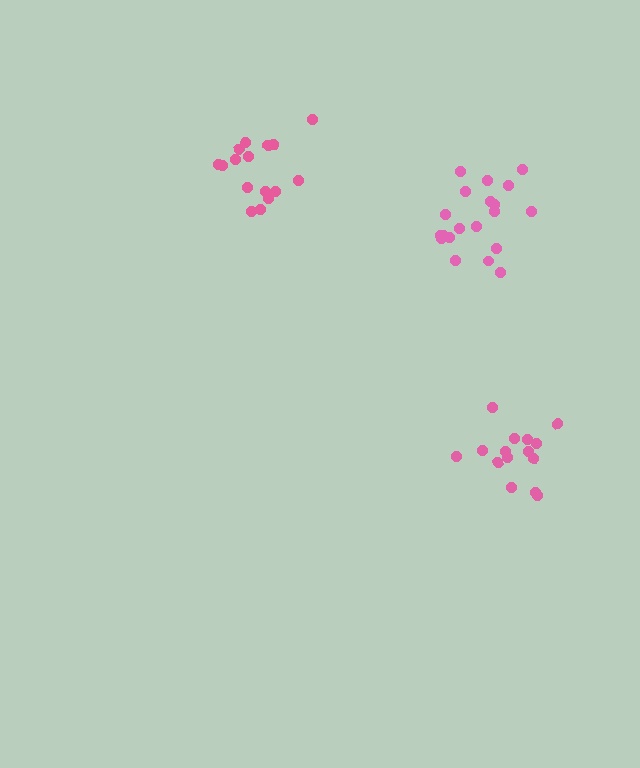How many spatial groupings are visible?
There are 3 spatial groupings.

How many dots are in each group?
Group 1: 20 dots, Group 2: 16 dots, Group 3: 15 dots (51 total).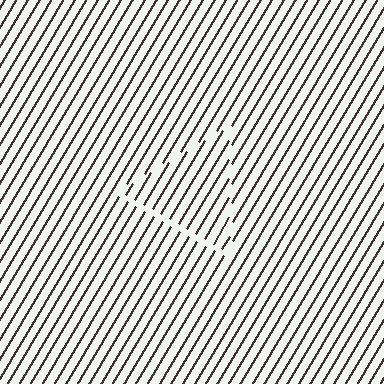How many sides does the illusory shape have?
3 sides — the line-ends trace a triangle.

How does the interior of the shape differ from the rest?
The interior of the shape contains the same grating, shifted by half a period — the contour is defined by the phase discontinuity where line-ends from the inner and outer gratings abut.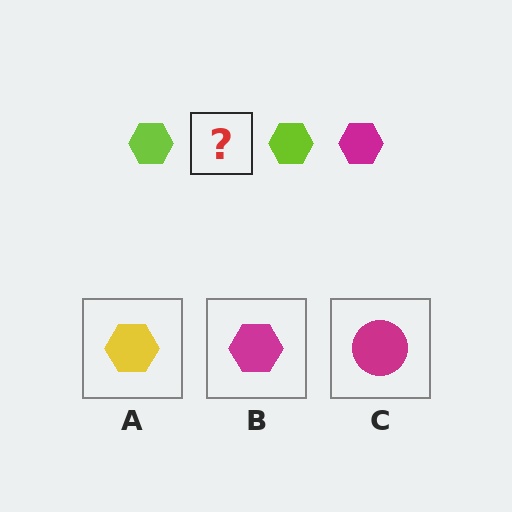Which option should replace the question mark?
Option B.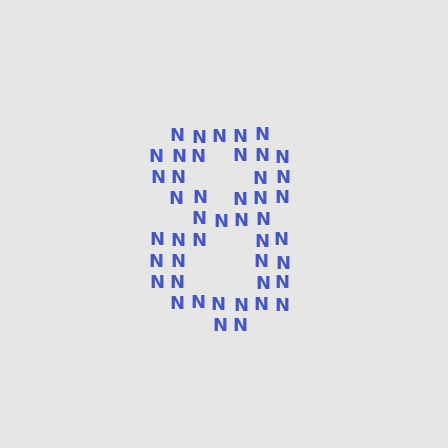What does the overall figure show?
The overall figure shows the digit 8.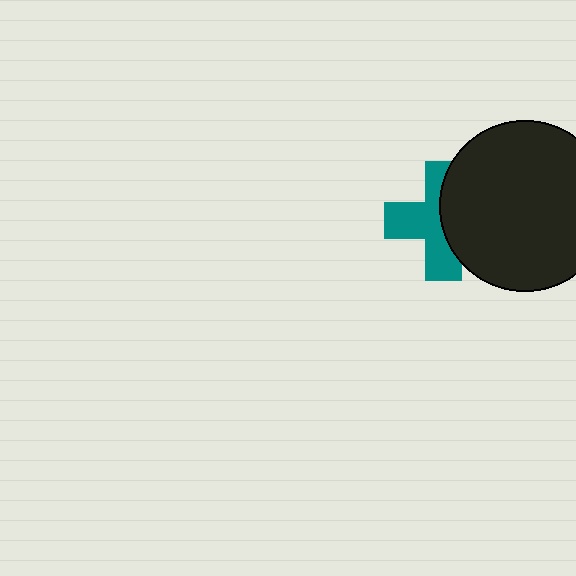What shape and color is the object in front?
The object in front is a black circle.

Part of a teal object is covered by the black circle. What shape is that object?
It is a cross.